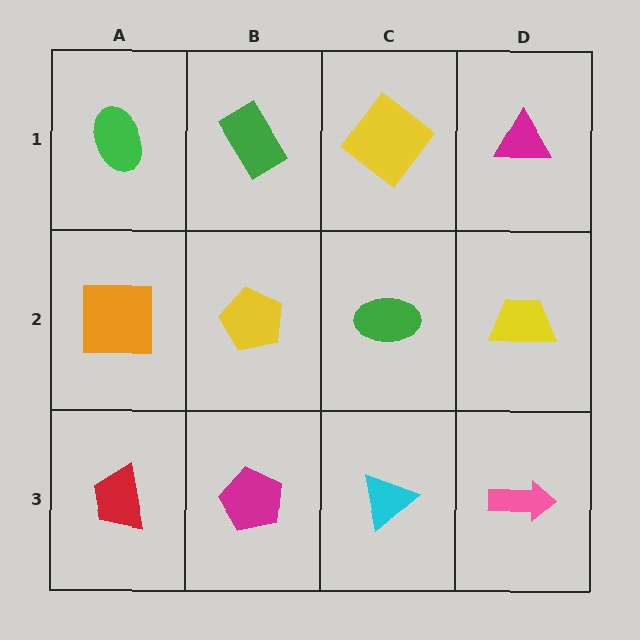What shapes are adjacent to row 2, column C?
A yellow diamond (row 1, column C), a cyan triangle (row 3, column C), a yellow pentagon (row 2, column B), a yellow trapezoid (row 2, column D).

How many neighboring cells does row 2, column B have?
4.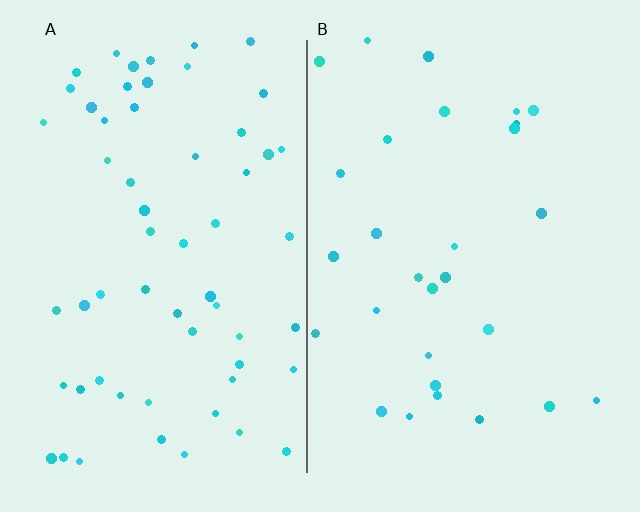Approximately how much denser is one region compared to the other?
Approximately 2.1× — region A over region B.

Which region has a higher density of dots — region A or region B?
A (the left).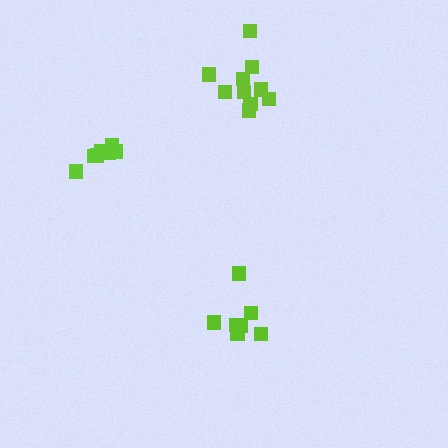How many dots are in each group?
Group 1: 7 dots, Group 2: 7 dots, Group 3: 10 dots (24 total).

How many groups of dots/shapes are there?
There are 3 groups.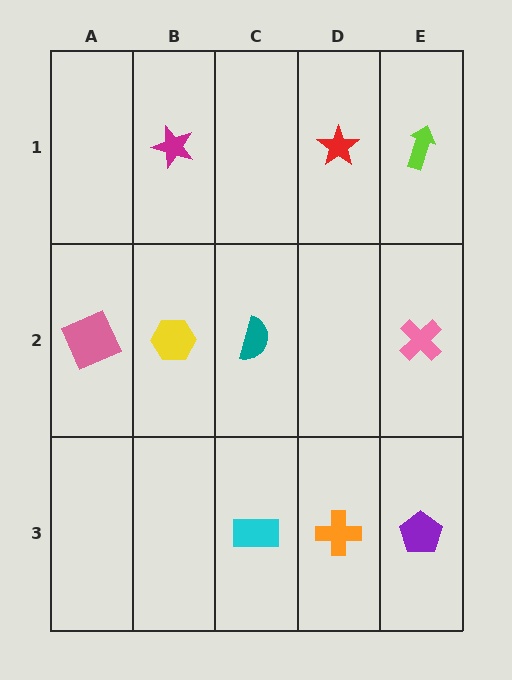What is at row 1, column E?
A lime arrow.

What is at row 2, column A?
A pink square.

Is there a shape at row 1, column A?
No, that cell is empty.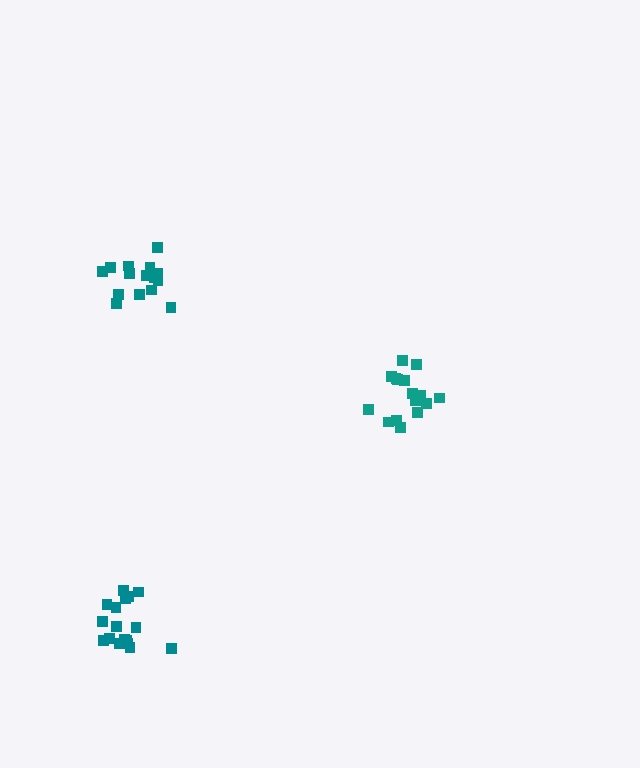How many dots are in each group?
Group 1: 17 dots, Group 2: 16 dots, Group 3: 15 dots (48 total).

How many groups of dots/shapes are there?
There are 3 groups.